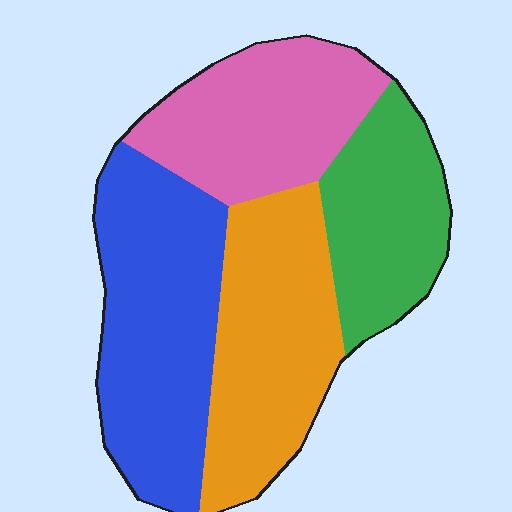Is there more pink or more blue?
Blue.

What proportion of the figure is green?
Green takes up about one fifth (1/5) of the figure.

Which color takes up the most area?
Blue, at roughly 30%.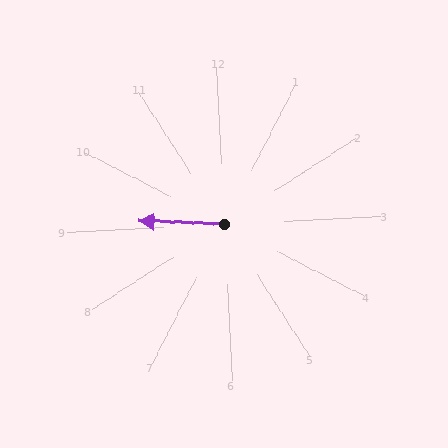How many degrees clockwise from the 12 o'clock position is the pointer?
Approximately 275 degrees.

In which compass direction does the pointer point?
West.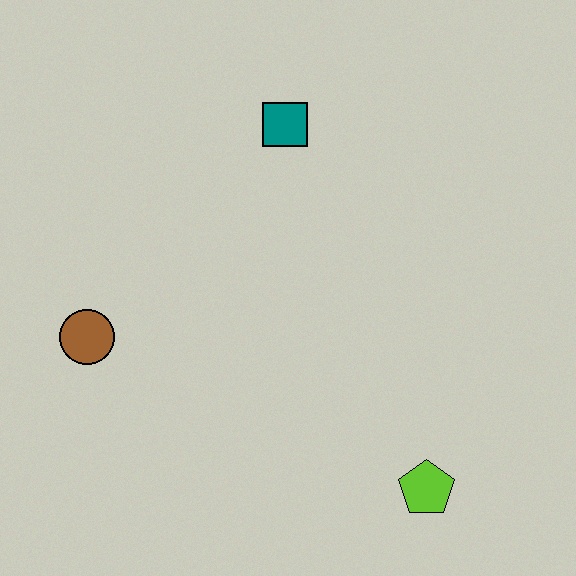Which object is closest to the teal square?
The brown circle is closest to the teal square.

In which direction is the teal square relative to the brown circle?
The teal square is above the brown circle.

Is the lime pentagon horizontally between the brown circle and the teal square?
No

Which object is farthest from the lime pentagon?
The teal square is farthest from the lime pentagon.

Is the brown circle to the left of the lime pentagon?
Yes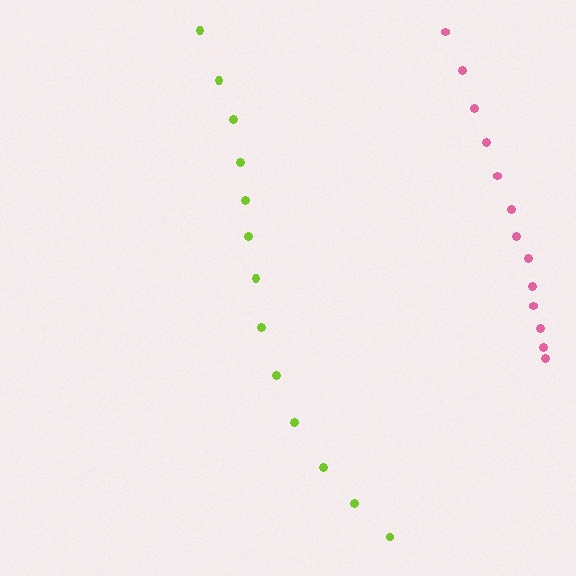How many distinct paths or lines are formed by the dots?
There are 2 distinct paths.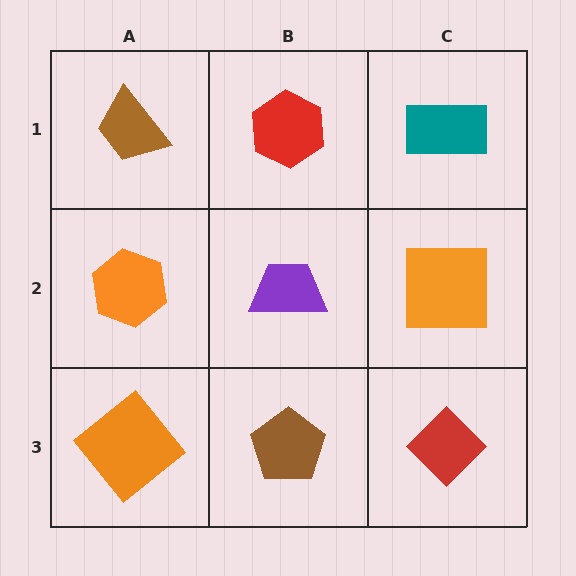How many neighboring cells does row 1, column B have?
3.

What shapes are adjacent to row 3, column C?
An orange square (row 2, column C), a brown pentagon (row 3, column B).